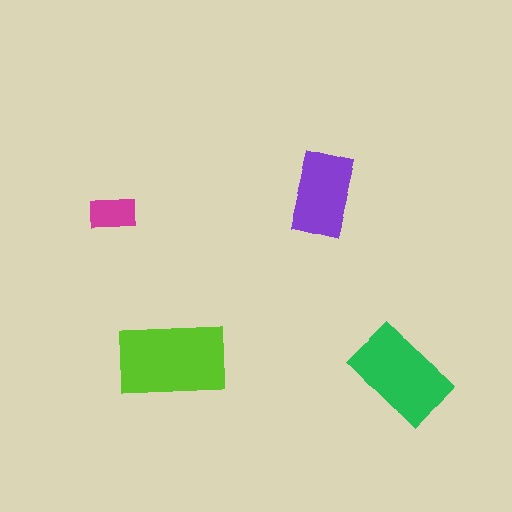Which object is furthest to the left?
The magenta rectangle is leftmost.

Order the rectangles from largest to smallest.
the lime one, the green one, the purple one, the magenta one.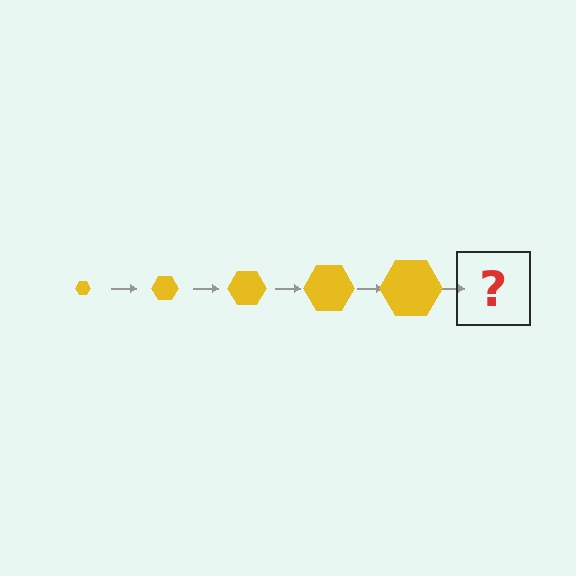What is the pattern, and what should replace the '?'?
The pattern is that the hexagon gets progressively larger each step. The '?' should be a yellow hexagon, larger than the previous one.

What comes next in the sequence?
The next element should be a yellow hexagon, larger than the previous one.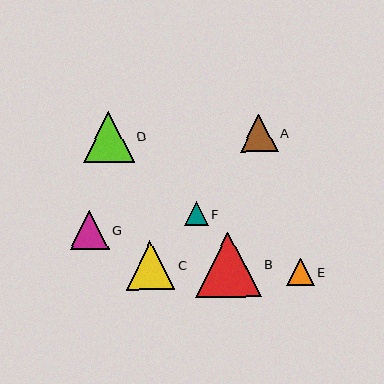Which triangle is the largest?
Triangle B is the largest with a size of approximately 65 pixels.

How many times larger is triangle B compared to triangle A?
Triangle B is approximately 1.7 times the size of triangle A.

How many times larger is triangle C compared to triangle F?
Triangle C is approximately 2.0 times the size of triangle F.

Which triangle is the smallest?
Triangle F is the smallest with a size of approximately 24 pixels.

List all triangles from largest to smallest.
From largest to smallest: B, D, C, G, A, E, F.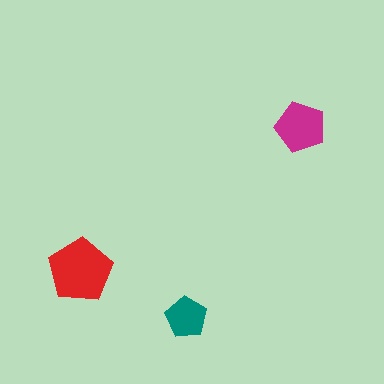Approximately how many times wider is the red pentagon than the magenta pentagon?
About 1.5 times wider.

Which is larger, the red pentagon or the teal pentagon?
The red one.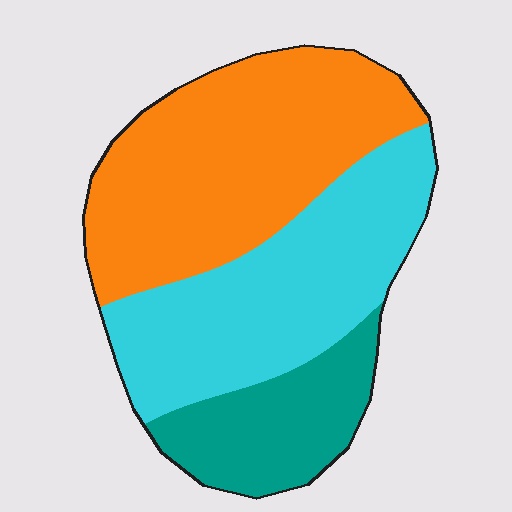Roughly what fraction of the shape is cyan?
Cyan covers about 40% of the shape.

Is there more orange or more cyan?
Orange.